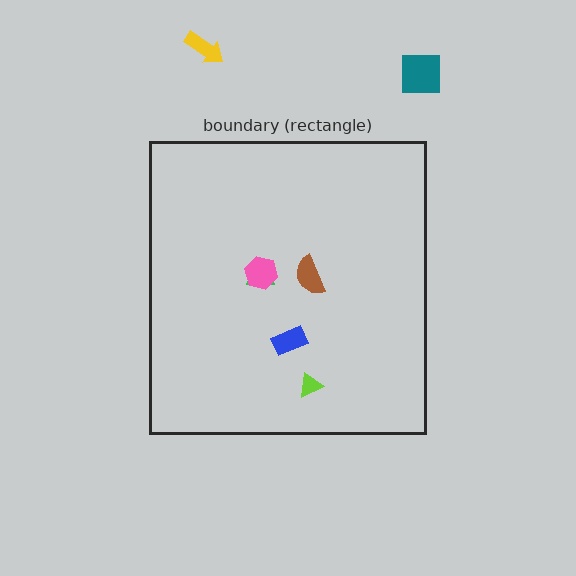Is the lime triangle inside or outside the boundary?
Inside.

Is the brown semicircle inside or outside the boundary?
Inside.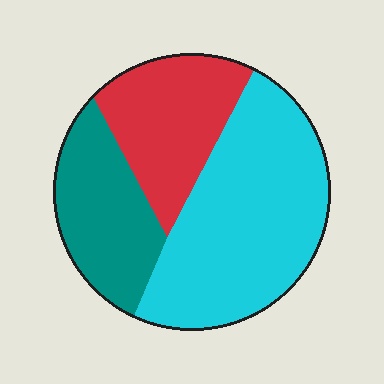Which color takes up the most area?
Cyan, at roughly 50%.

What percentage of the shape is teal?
Teal takes up about one quarter (1/4) of the shape.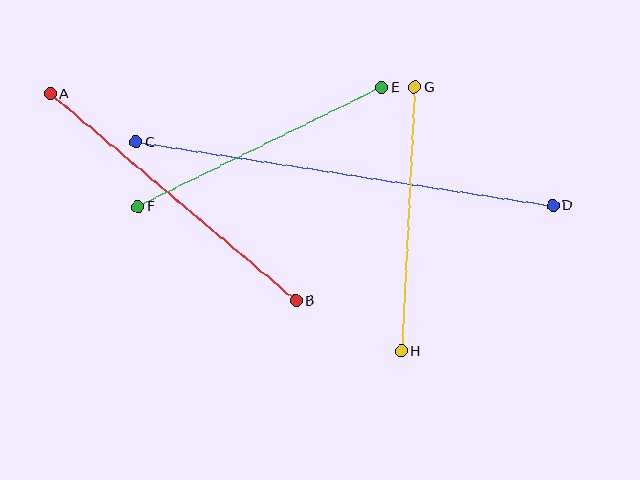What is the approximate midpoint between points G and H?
The midpoint is at approximately (408, 219) pixels.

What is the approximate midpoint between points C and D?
The midpoint is at approximately (344, 174) pixels.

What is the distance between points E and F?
The distance is approximately 271 pixels.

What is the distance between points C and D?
The distance is approximately 422 pixels.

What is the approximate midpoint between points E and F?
The midpoint is at approximately (260, 147) pixels.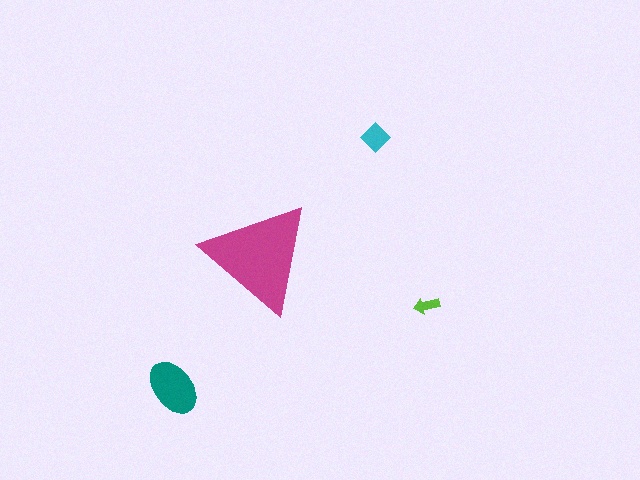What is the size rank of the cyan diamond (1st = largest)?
3rd.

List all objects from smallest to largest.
The lime arrow, the cyan diamond, the teal ellipse, the magenta triangle.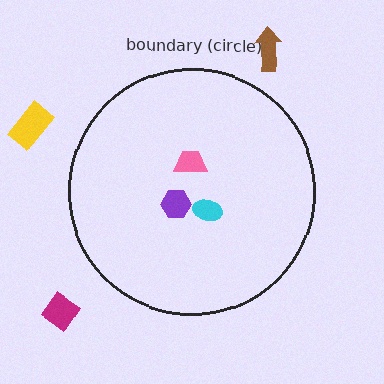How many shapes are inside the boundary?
3 inside, 3 outside.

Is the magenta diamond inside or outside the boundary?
Outside.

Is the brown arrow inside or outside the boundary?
Outside.